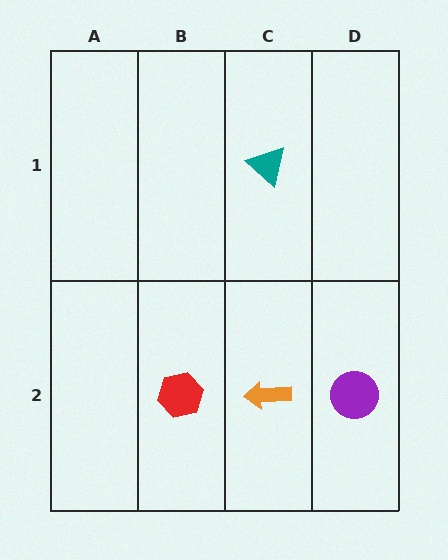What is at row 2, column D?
A purple circle.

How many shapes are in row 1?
1 shape.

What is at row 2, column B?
A red hexagon.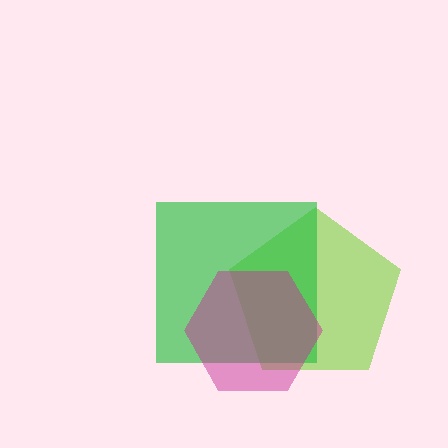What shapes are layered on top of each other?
The layered shapes are: a lime pentagon, a green square, a magenta hexagon.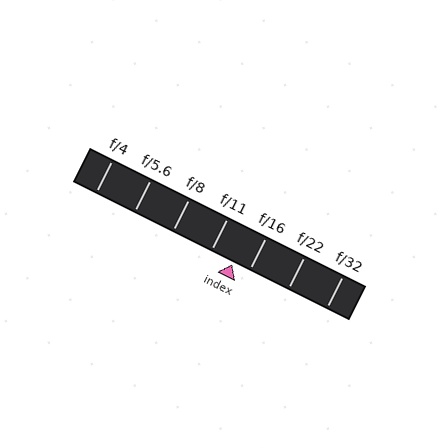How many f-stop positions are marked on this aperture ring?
There are 7 f-stop positions marked.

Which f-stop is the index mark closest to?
The index mark is closest to f/16.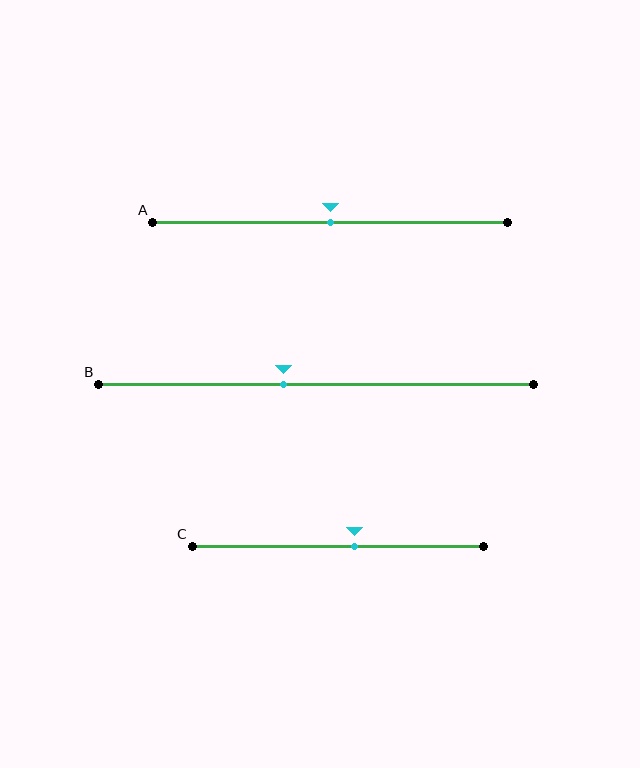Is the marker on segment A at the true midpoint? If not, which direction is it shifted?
Yes, the marker on segment A is at the true midpoint.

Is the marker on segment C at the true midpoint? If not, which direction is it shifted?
No, the marker on segment C is shifted to the right by about 6% of the segment length.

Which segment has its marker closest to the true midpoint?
Segment A has its marker closest to the true midpoint.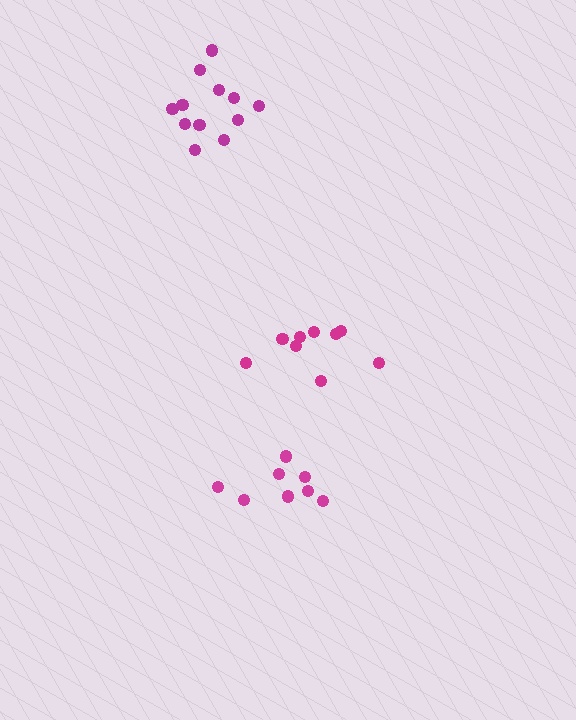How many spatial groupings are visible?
There are 3 spatial groupings.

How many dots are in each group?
Group 1: 12 dots, Group 2: 8 dots, Group 3: 9 dots (29 total).